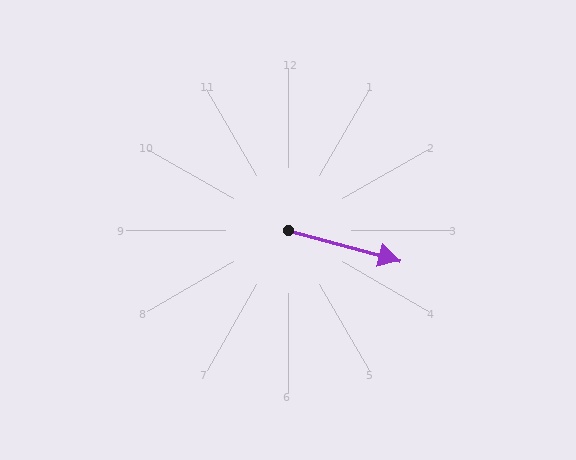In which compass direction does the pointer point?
East.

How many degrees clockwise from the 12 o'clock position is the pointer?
Approximately 105 degrees.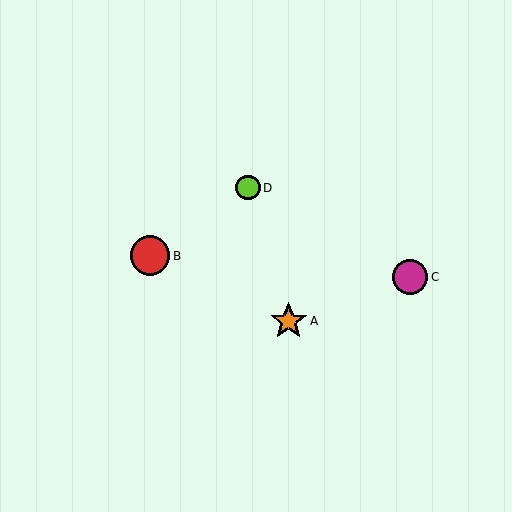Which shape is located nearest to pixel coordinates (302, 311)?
The orange star (labeled A) at (289, 321) is nearest to that location.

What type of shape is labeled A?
Shape A is an orange star.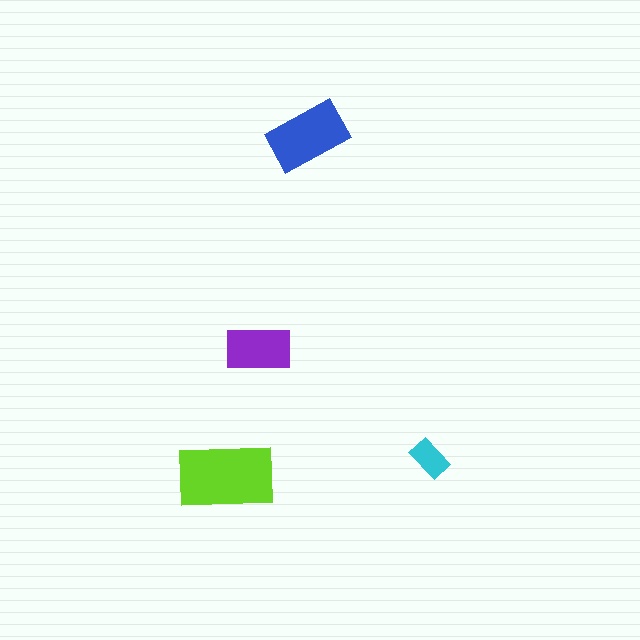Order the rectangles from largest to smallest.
the lime one, the blue one, the purple one, the cyan one.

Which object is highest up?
The blue rectangle is topmost.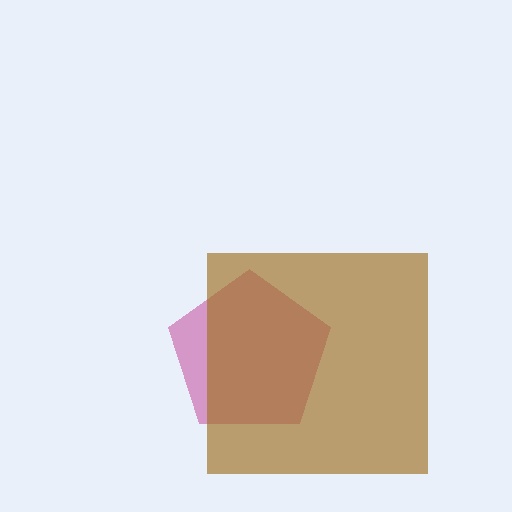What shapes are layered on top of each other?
The layered shapes are: a magenta pentagon, a brown square.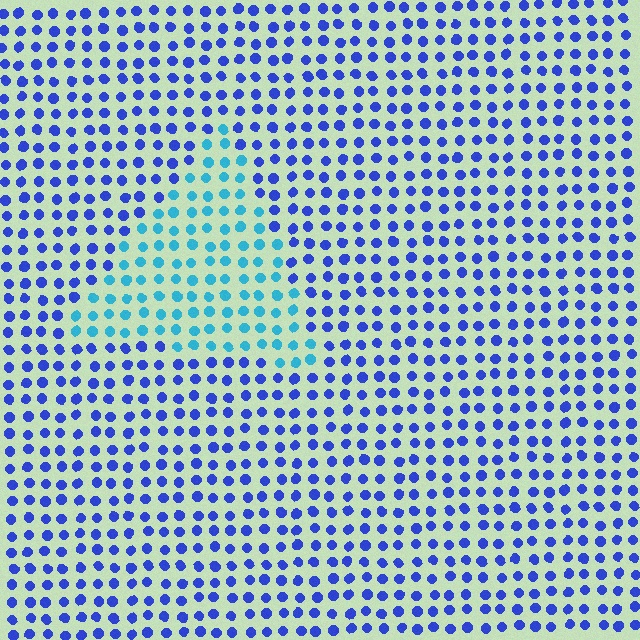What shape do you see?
I see a triangle.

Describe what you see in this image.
The image is filled with small blue elements in a uniform arrangement. A triangle-shaped region is visible where the elements are tinted to a slightly different hue, forming a subtle color boundary.